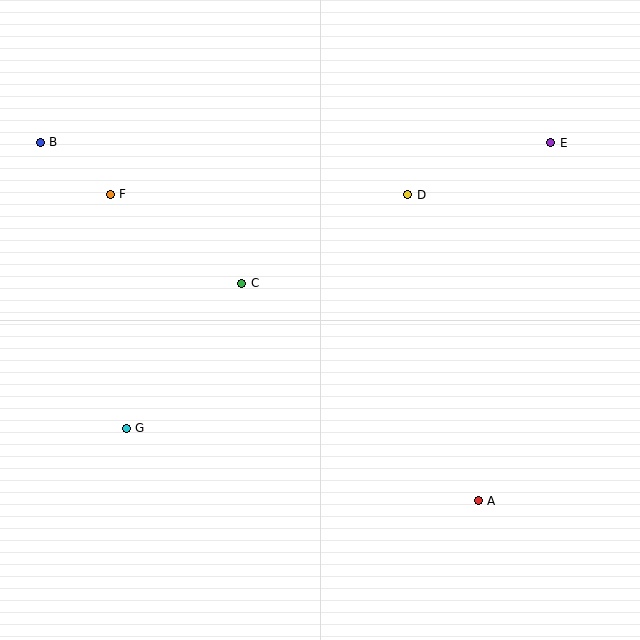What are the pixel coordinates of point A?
Point A is at (478, 501).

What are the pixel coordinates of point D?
Point D is at (408, 195).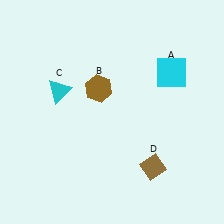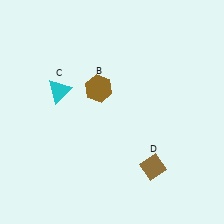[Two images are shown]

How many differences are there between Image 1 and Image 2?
There is 1 difference between the two images.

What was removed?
The cyan square (A) was removed in Image 2.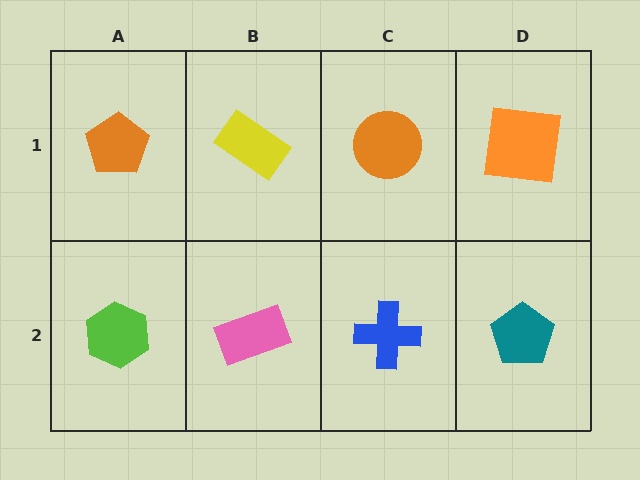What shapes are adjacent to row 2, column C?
An orange circle (row 1, column C), a pink rectangle (row 2, column B), a teal pentagon (row 2, column D).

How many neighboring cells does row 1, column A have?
2.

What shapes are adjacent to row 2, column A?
An orange pentagon (row 1, column A), a pink rectangle (row 2, column B).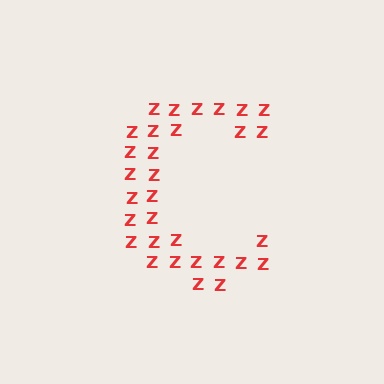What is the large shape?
The large shape is the letter C.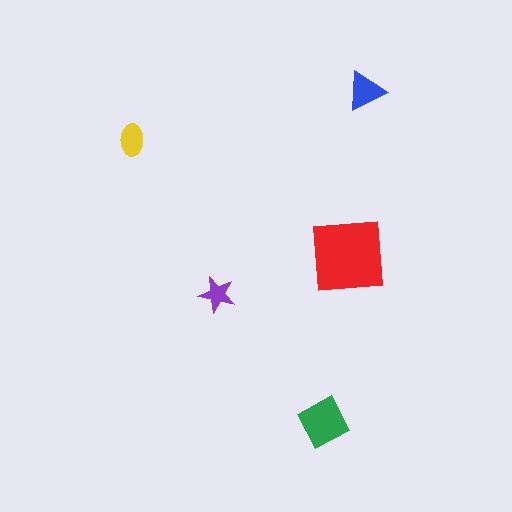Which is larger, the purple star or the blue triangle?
The blue triangle.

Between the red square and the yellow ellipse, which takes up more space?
The red square.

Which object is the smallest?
The purple star.